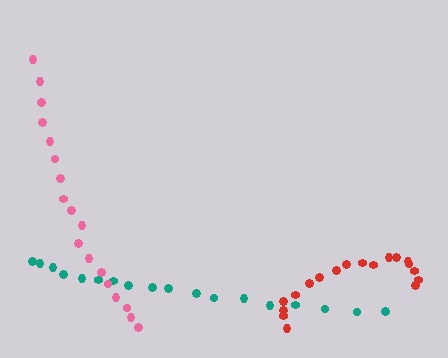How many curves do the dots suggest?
There are 3 distinct paths.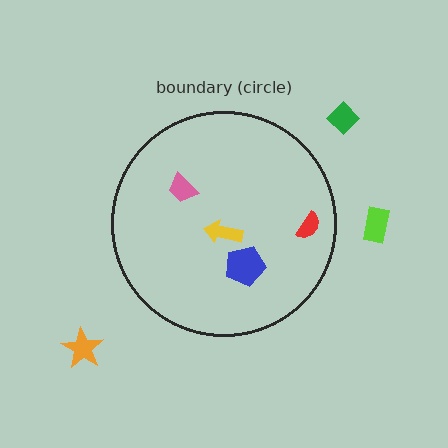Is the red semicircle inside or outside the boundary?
Inside.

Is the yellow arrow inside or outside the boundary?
Inside.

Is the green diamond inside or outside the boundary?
Outside.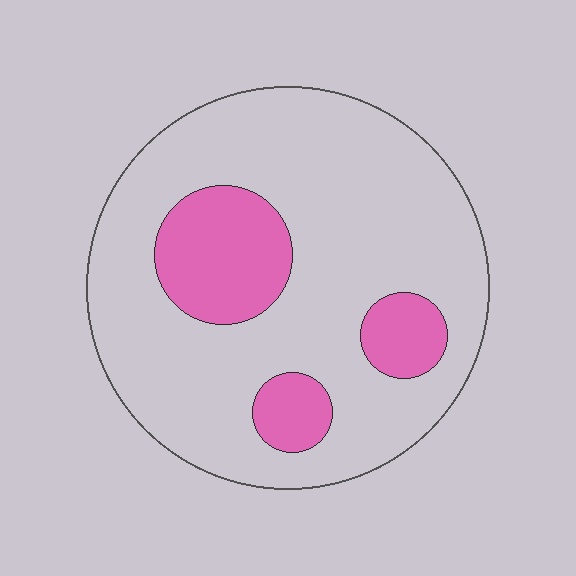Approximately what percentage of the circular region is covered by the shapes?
Approximately 20%.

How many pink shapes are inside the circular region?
3.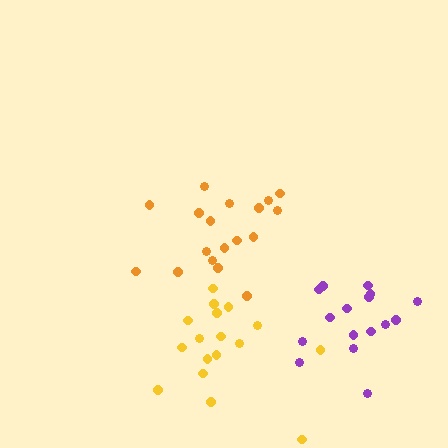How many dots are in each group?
Group 1: 16 dots, Group 2: 18 dots, Group 3: 17 dots (51 total).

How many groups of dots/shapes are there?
There are 3 groups.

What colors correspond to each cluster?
The clusters are colored: purple, orange, yellow.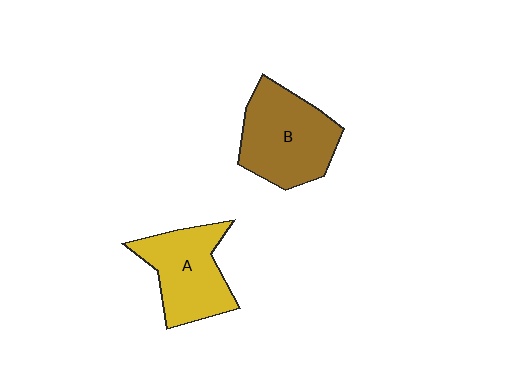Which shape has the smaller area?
Shape A (yellow).